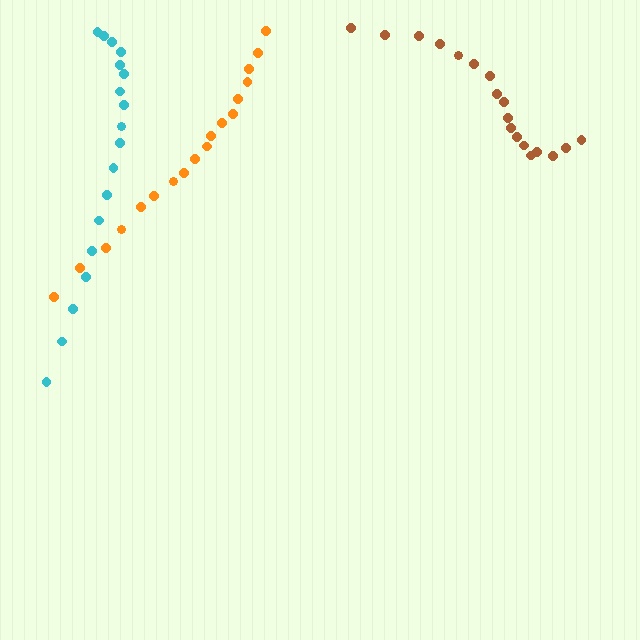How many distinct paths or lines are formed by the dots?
There are 3 distinct paths.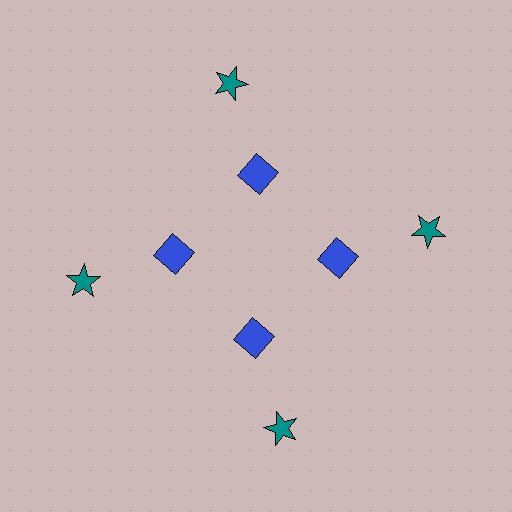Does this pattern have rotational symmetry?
Yes, this pattern has 4-fold rotational symmetry. It looks the same after rotating 90 degrees around the center.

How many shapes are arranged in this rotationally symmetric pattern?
There are 8 shapes, arranged in 4 groups of 2.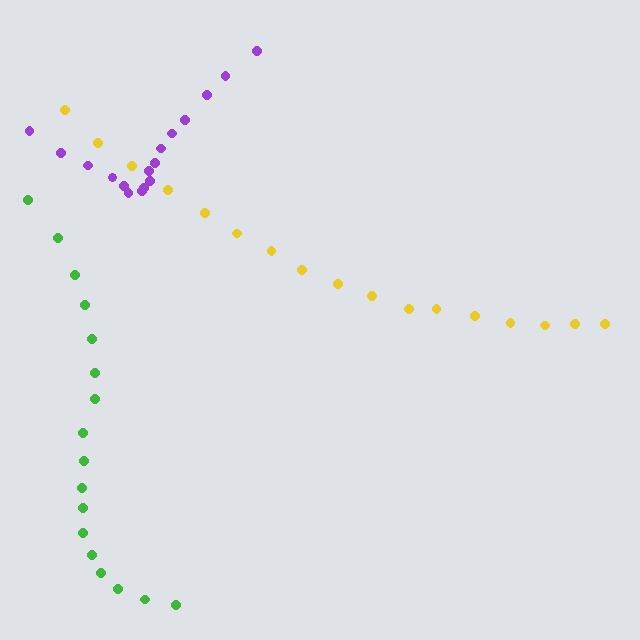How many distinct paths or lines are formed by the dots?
There are 3 distinct paths.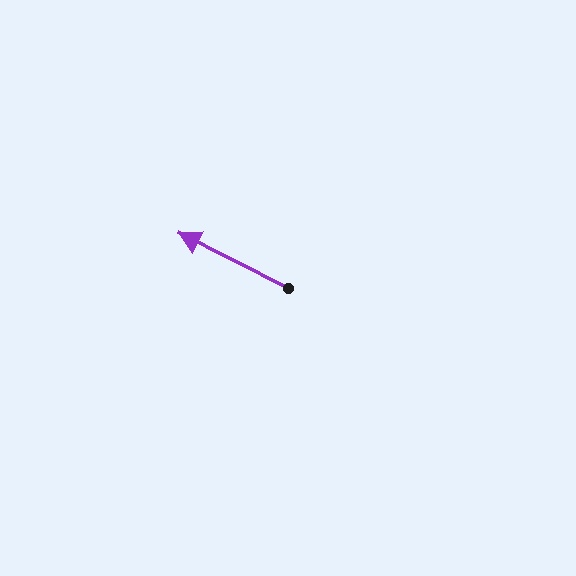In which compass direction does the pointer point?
Northwest.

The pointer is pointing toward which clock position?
Roughly 10 o'clock.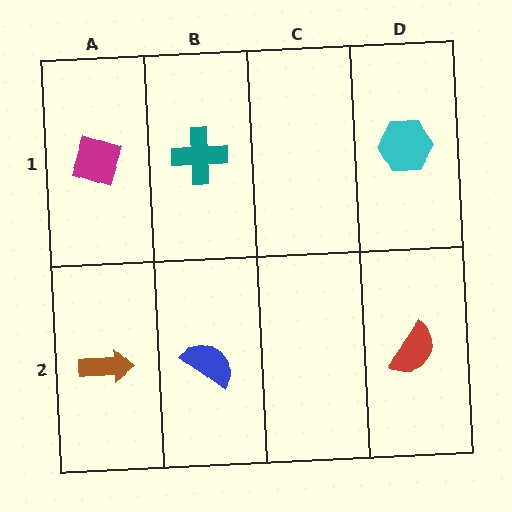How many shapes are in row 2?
3 shapes.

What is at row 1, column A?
A magenta diamond.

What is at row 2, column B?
A blue semicircle.